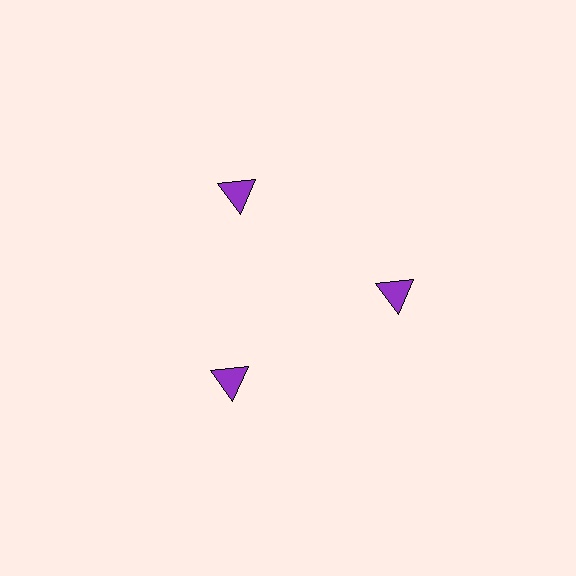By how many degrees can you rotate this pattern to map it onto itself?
The pattern maps onto itself every 120 degrees of rotation.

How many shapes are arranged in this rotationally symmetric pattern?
There are 3 shapes, arranged in 3 groups of 1.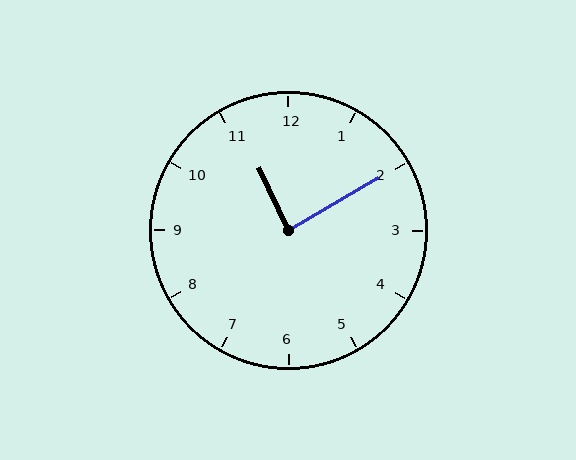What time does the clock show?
11:10.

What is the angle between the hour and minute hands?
Approximately 85 degrees.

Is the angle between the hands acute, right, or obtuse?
It is right.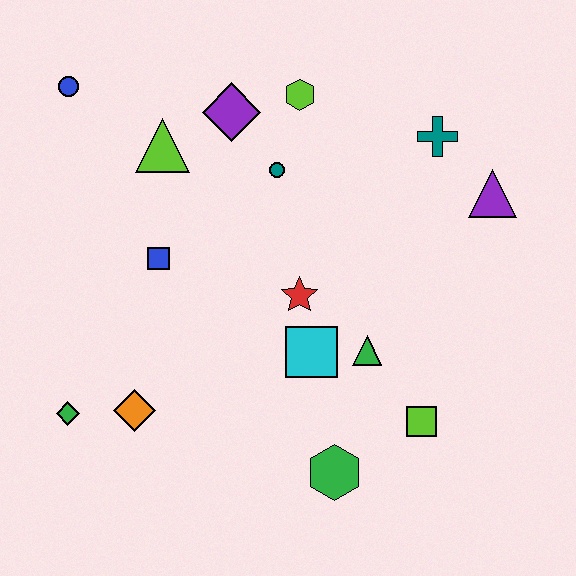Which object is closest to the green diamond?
The orange diamond is closest to the green diamond.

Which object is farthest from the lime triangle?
The lime square is farthest from the lime triangle.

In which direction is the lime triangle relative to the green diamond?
The lime triangle is above the green diamond.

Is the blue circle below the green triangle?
No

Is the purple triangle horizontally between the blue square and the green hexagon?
No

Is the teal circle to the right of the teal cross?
No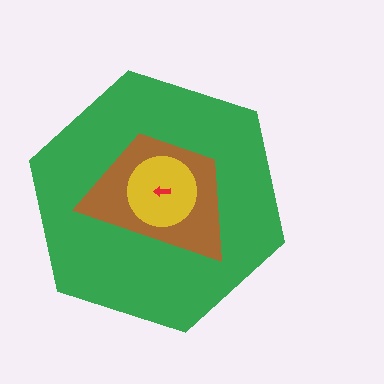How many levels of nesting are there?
4.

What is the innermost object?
The red arrow.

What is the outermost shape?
The green hexagon.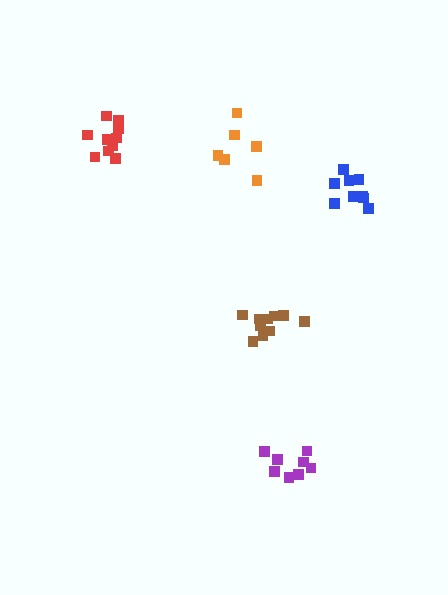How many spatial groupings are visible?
There are 5 spatial groupings.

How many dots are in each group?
Group 1: 6 dots, Group 2: 9 dots, Group 3: 10 dots, Group 4: 10 dots, Group 5: 10 dots (45 total).